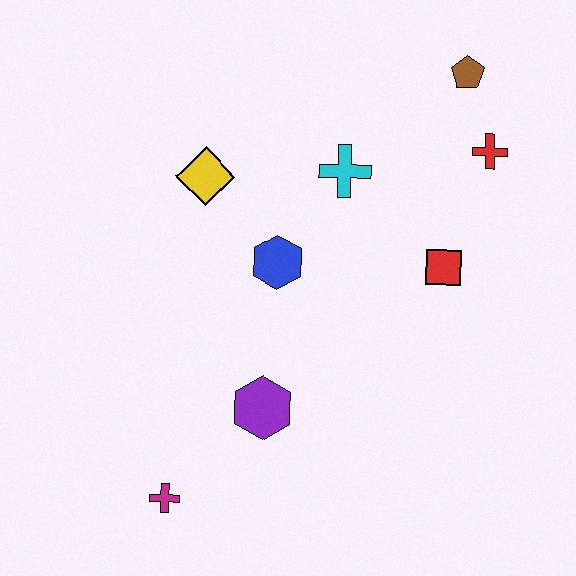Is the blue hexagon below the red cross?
Yes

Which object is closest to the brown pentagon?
The red cross is closest to the brown pentagon.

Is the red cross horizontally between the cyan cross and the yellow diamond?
No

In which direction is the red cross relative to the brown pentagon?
The red cross is below the brown pentagon.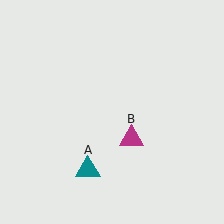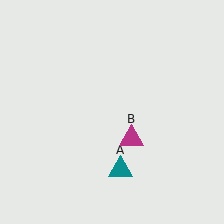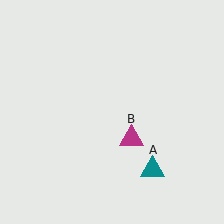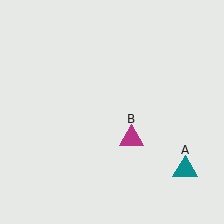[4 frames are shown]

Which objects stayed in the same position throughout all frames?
Magenta triangle (object B) remained stationary.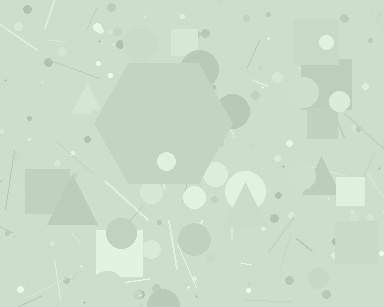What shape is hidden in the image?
A hexagon is hidden in the image.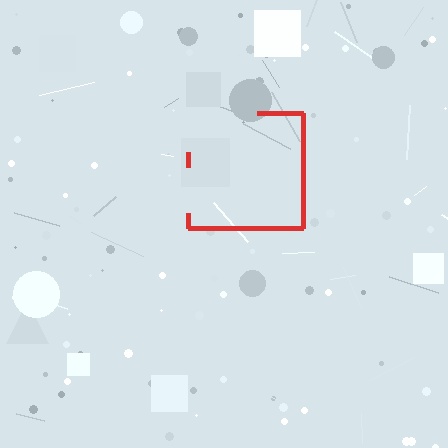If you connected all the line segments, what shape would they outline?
They would outline a square.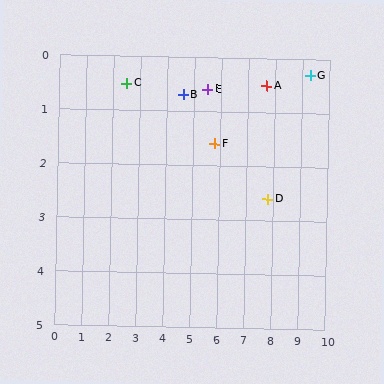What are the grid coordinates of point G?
Point G is at approximately (9.3, 0.3).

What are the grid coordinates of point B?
Point B is at approximately (4.6, 0.7).